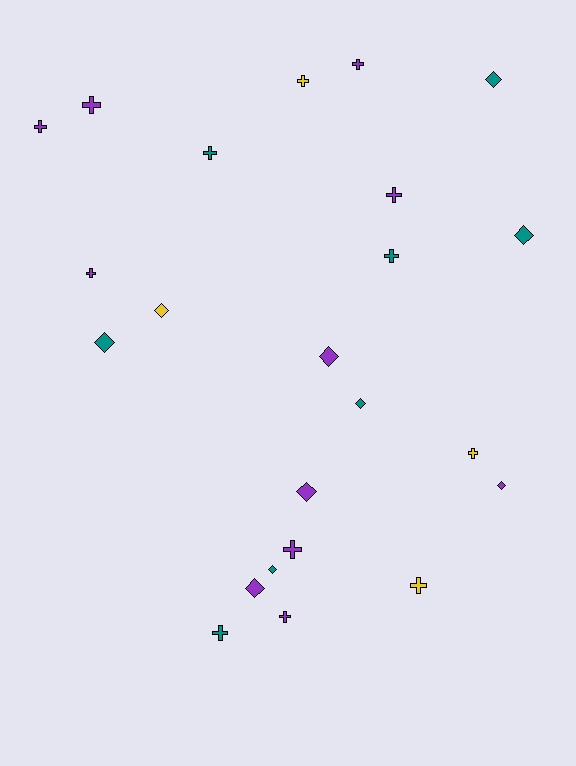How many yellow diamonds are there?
There is 1 yellow diamond.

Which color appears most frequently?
Purple, with 11 objects.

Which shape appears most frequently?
Cross, with 13 objects.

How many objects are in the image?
There are 23 objects.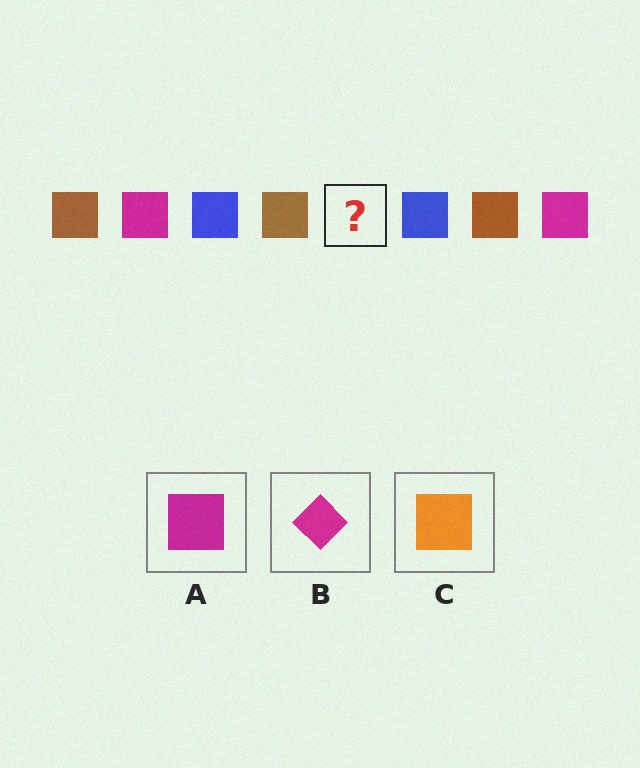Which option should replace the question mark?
Option A.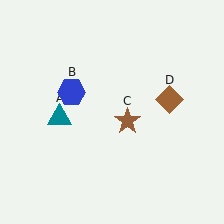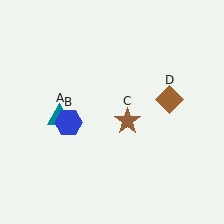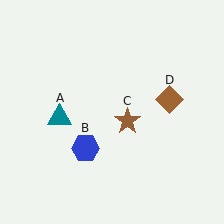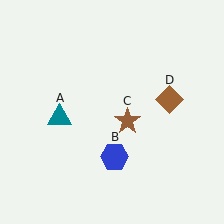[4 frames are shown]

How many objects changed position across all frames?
1 object changed position: blue hexagon (object B).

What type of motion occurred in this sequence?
The blue hexagon (object B) rotated counterclockwise around the center of the scene.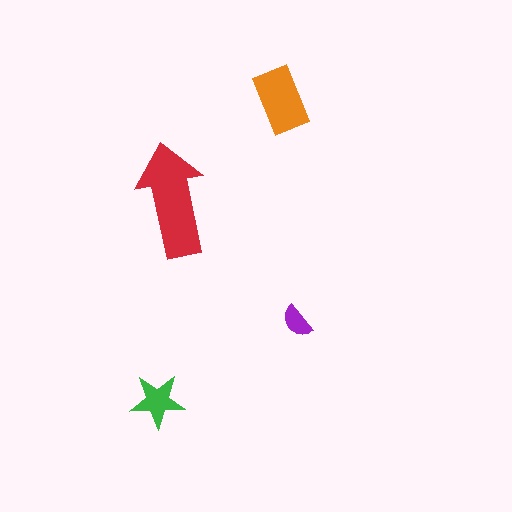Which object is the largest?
The red arrow.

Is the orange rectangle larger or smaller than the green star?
Larger.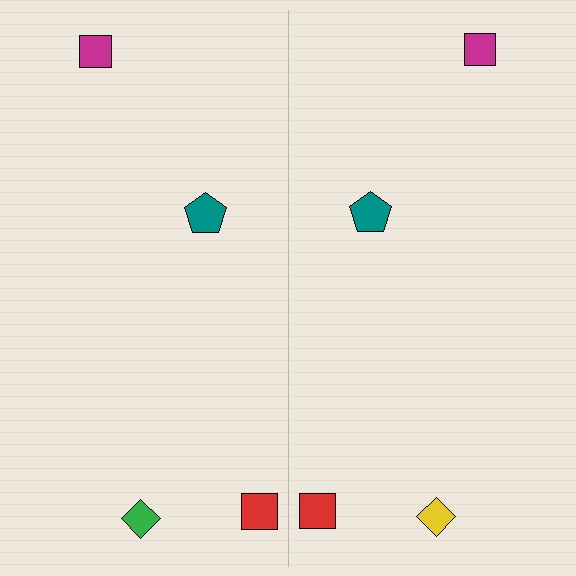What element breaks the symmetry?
The yellow diamond on the right side breaks the symmetry — its mirror counterpart is green.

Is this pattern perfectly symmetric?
No, the pattern is not perfectly symmetric. The yellow diamond on the right side breaks the symmetry — its mirror counterpart is green.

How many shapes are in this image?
There are 8 shapes in this image.